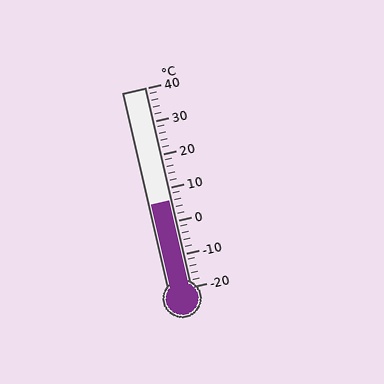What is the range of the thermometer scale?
The thermometer scale ranges from -20°C to 40°C.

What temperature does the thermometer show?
The thermometer shows approximately 6°C.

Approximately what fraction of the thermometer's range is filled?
The thermometer is filled to approximately 45% of its range.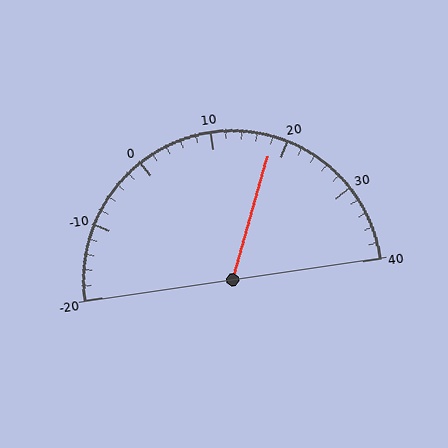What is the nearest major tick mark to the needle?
The nearest major tick mark is 20.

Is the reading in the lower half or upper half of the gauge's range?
The reading is in the upper half of the range (-20 to 40).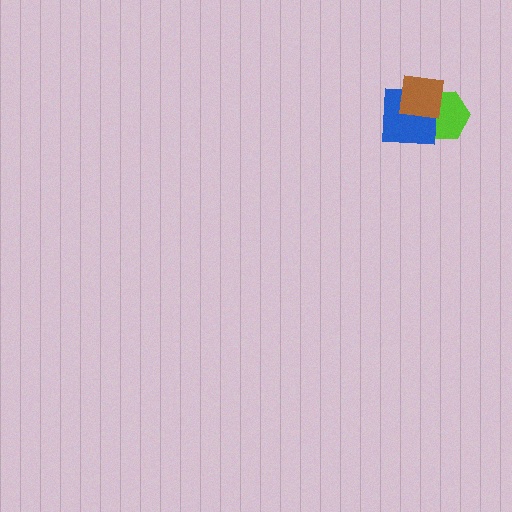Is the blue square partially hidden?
Yes, it is partially covered by another shape.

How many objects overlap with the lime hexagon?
2 objects overlap with the lime hexagon.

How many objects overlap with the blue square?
2 objects overlap with the blue square.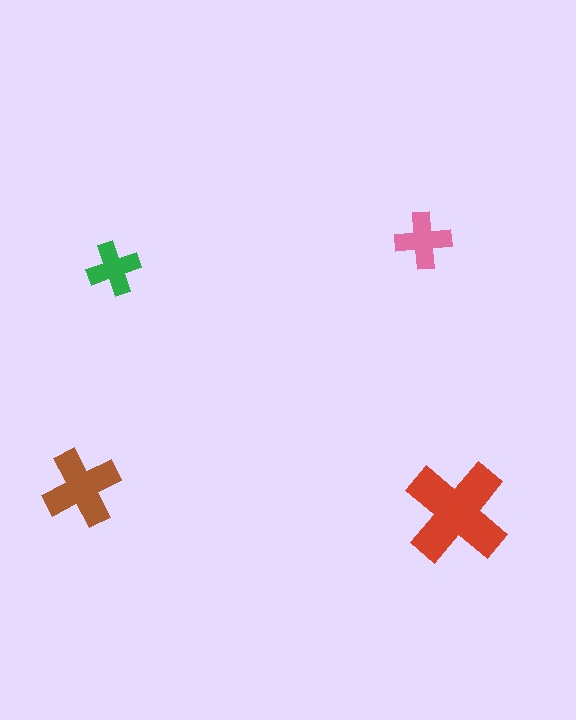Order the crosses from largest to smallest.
the red one, the brown one, the pink one, the green one.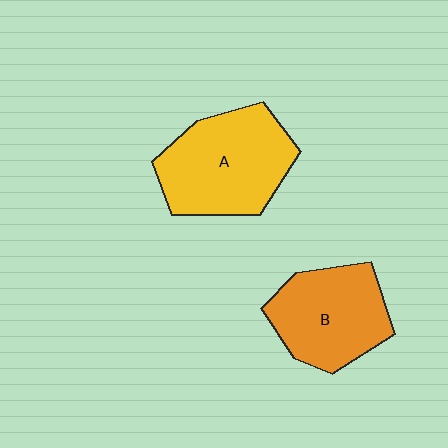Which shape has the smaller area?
Shape B (orange).